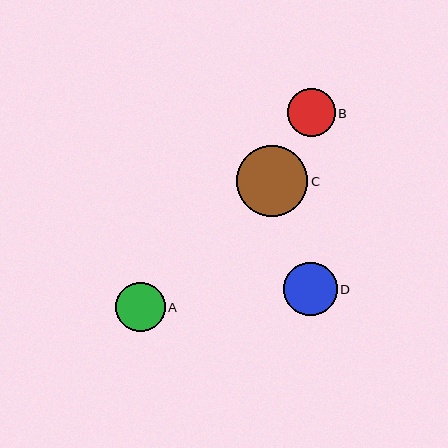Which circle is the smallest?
Circle B is the smallest with a size of approximately 48 pixels.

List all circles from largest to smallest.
From largest to smallest: C, D, A, B.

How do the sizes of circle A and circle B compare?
Circle A and circle B are approximately the same size.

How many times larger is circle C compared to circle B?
Circle C is approximately 1.5 times the size of circle B.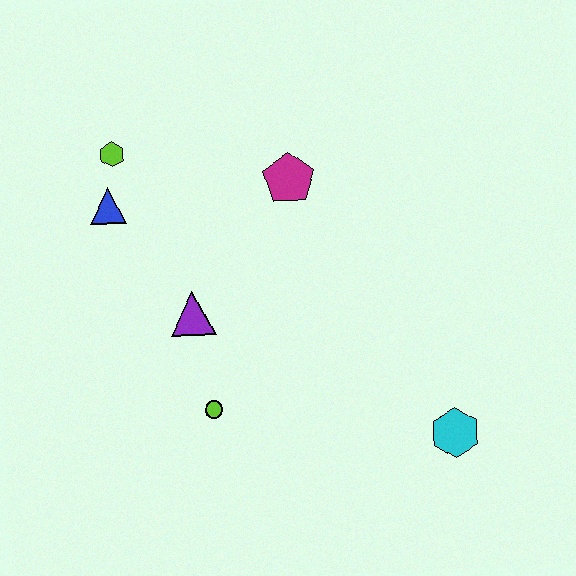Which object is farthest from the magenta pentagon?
The cyan hexagon is farthest from the magenta pentagon.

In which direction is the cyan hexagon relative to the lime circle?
The cyan hexagon is to the right of the lime circle.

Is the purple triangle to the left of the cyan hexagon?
Yes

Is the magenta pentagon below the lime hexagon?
Yes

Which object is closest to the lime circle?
The purple triangle is closest to the lime circle.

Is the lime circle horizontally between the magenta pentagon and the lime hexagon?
Yes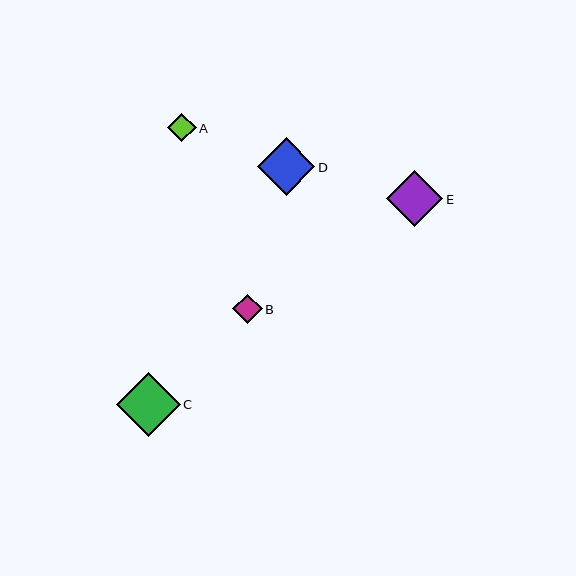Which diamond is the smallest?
Diamond A is the smallest with a size of approximately 29 pixels.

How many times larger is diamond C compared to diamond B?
Diamond C is approximately 2.1 times the size of diamond B.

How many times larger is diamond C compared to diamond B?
Diamond C is approximately 2.1 times the size of diamond B.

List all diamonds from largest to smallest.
From largest to smallest: C, D, E, B, A.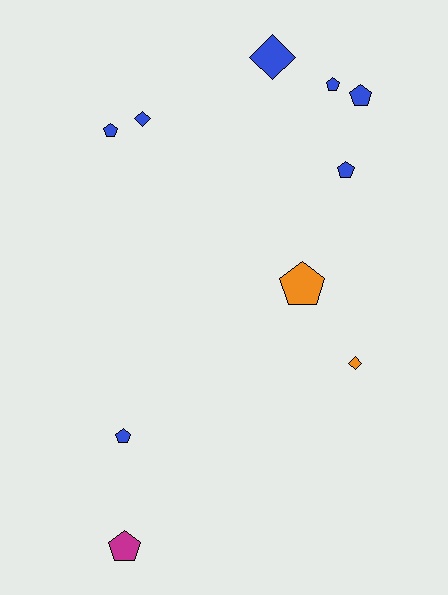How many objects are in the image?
There are 10 objects.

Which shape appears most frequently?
Pentagon, with 7 objects.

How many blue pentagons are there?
There are 5 blue pentagons.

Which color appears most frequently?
Blue, with 7 objects.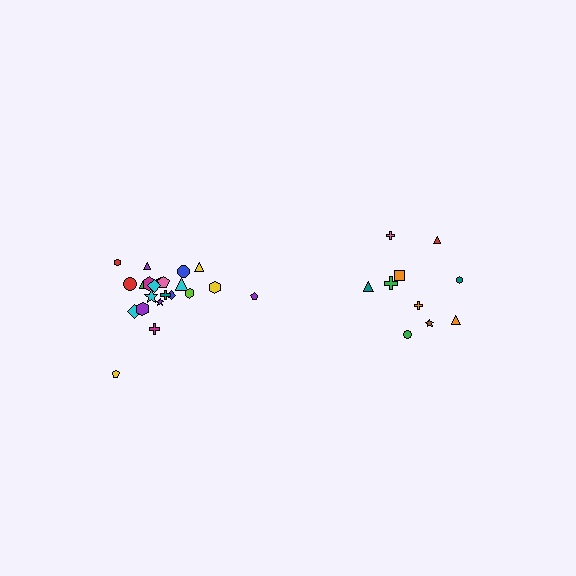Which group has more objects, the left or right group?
The left group.